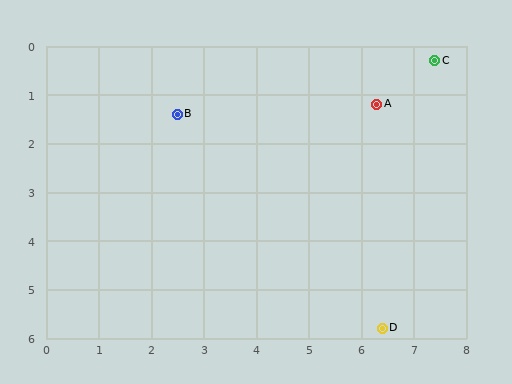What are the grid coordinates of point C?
Point C is at approximately (7.4, 0.3).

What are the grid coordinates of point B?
Point B is at approximately (2.5, 1.4).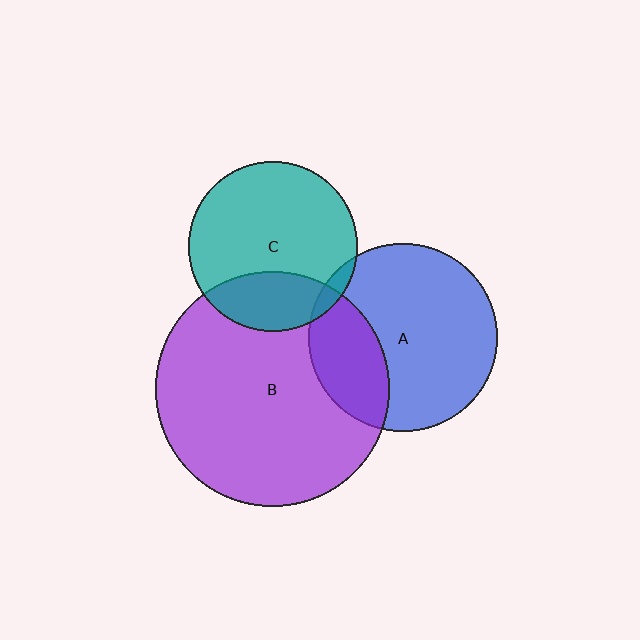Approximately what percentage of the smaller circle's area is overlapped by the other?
Approximately 25%.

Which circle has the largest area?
Circle B (purple).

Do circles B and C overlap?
Yes.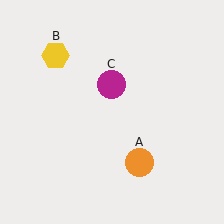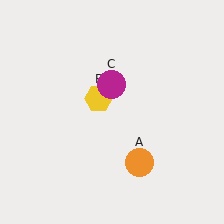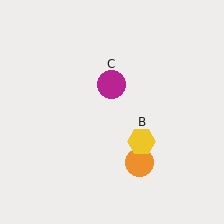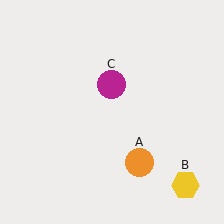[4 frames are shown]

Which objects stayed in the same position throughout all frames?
Orange circle (object A) and magenta circle (object C) remained stationary.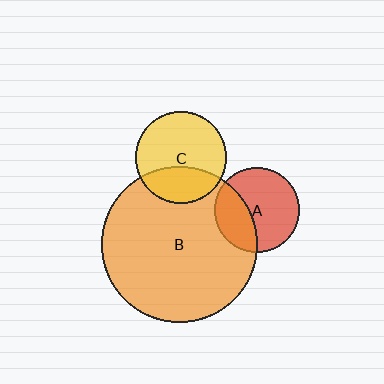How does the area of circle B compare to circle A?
Approximately 3.4 times.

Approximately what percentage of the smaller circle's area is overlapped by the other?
Approximately 35%.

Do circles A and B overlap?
Yes.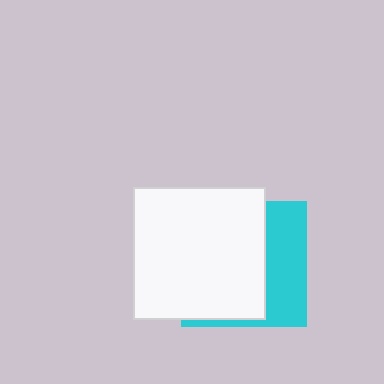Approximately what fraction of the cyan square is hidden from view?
Roughly 62% of the cyan square is hidden behind the white square.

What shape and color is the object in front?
The object in front is a white square.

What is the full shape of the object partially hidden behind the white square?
The partially hidden object is a cyan square.